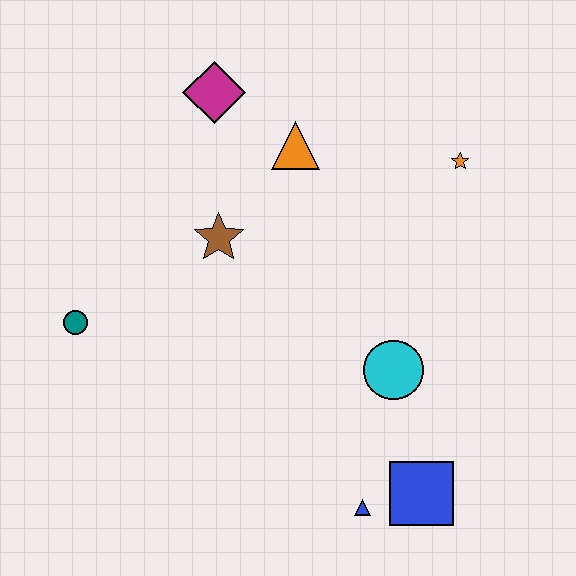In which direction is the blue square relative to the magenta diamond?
The blue square is below the magenta diamond.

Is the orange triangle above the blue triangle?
Yes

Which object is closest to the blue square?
The blue triangle is closest to the blue square.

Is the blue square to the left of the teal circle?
No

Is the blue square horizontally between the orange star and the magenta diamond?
Yes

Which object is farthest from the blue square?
The magenta diamond is farthest from the blue square.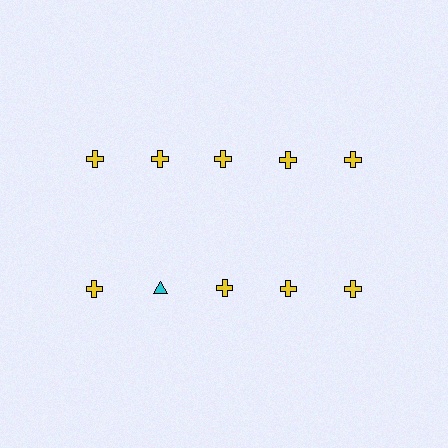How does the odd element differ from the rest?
It differs in both color (cyan instead of yellow) and shape (triangle instead of cross).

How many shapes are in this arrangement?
There are 10 shapes arranged in a grid pattern.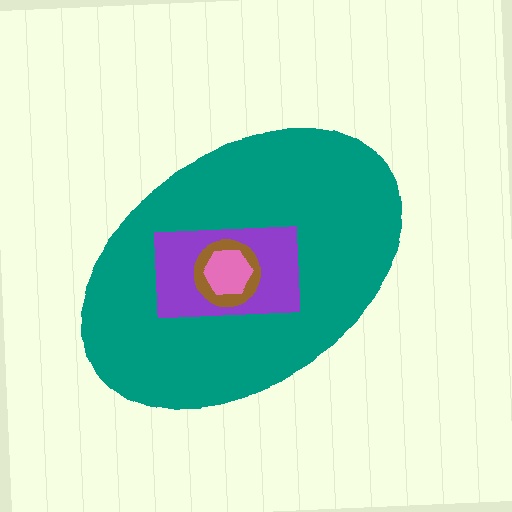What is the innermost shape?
The pink hexagon.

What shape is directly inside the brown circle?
The pink hexagon.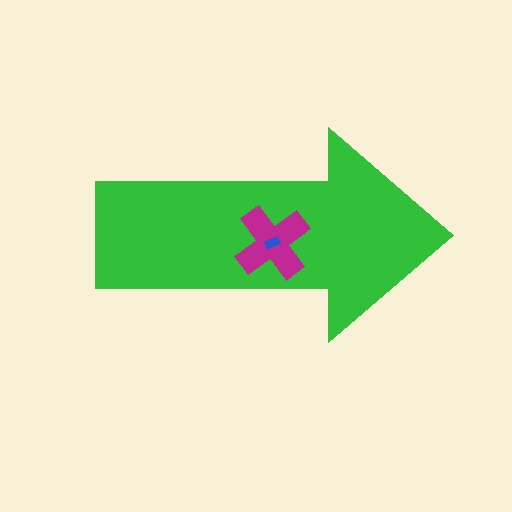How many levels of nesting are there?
3.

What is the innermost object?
The blue rectangle.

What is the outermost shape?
The green arrow.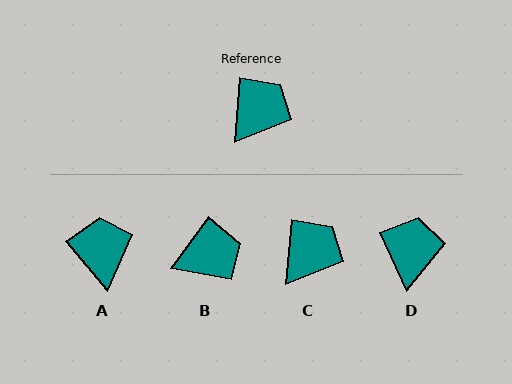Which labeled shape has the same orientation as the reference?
C.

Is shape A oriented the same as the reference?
No, it is off by about 44 degrees.